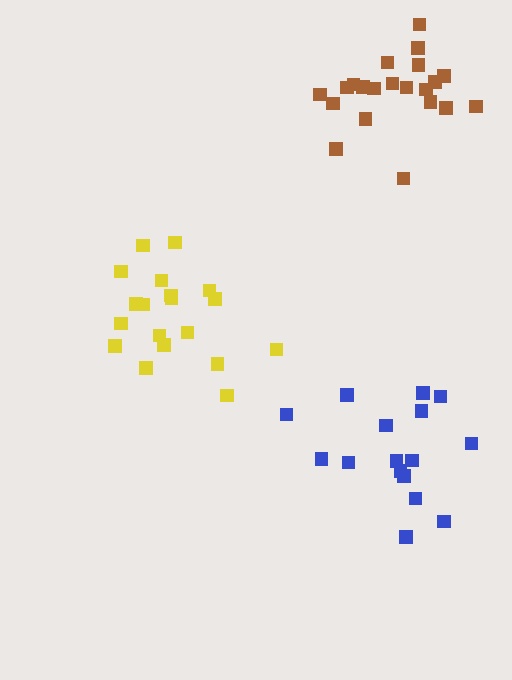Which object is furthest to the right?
The brown cluster is rightmost.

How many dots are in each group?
Group 1: 21 dots, Group 2: 16 dots, Group 3: 19 dots (56 total).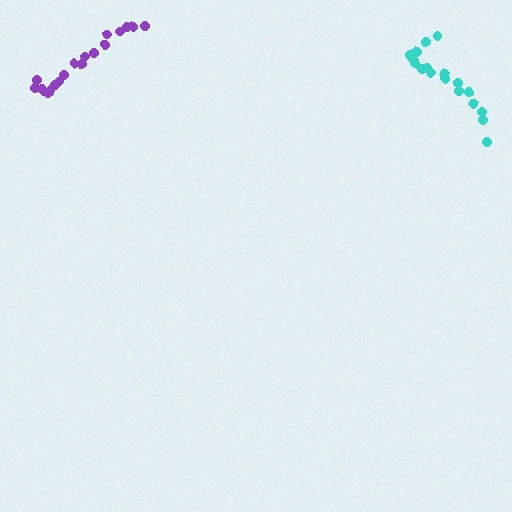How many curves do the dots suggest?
There are 2 distinct paths.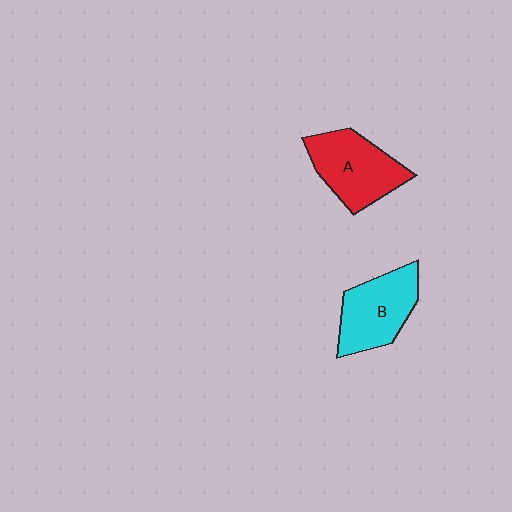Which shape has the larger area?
Shape A (red).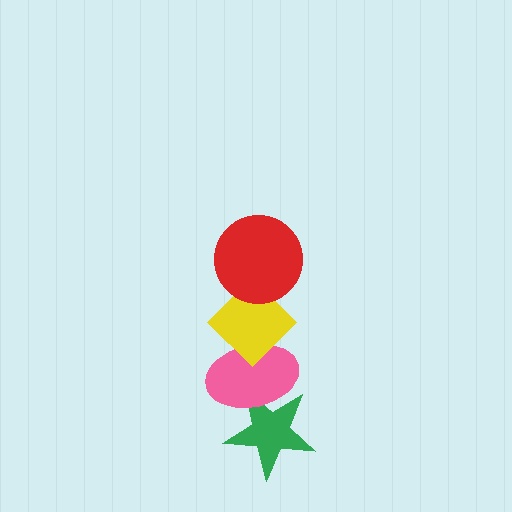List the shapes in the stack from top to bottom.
From top to bottom: the red circle, the yellow diamond, the pink ellipse, the green star.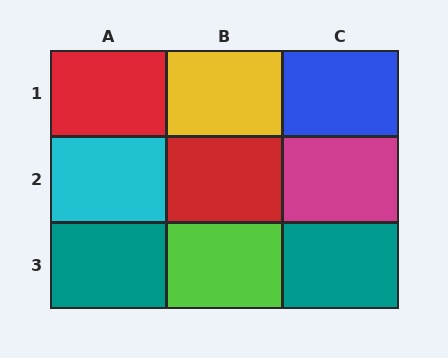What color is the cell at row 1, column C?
Blue.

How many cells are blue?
1 cell is blue.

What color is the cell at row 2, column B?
Red.